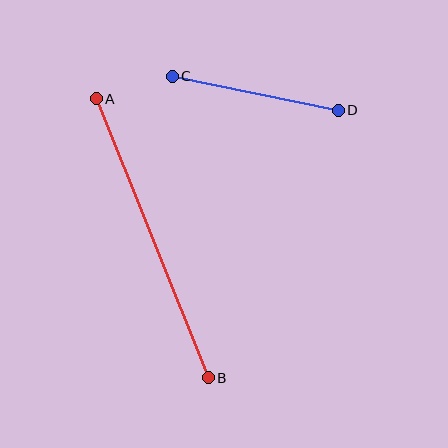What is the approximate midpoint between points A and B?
The midpoint is at approximately (152, 238) pixels.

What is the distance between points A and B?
The distance is approximately 301 pixels.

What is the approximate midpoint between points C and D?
The midpoint is at approximately (255, 93) pixels.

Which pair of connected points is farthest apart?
Points A and B are farthest apart.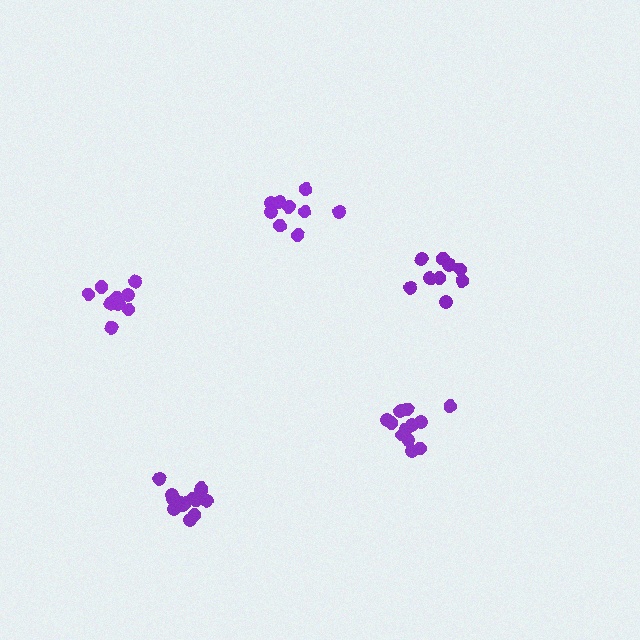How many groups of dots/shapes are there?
There are 5 groups.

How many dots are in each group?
Group 1: 9 dots, Group 2: 12 dots, Group 3: 9 dots, Group 4: 9 dots, Group 5: 14 dots (53 total).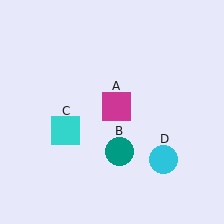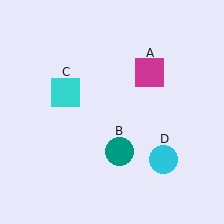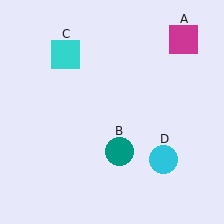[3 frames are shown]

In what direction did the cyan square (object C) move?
The cyan square (object C) moved up.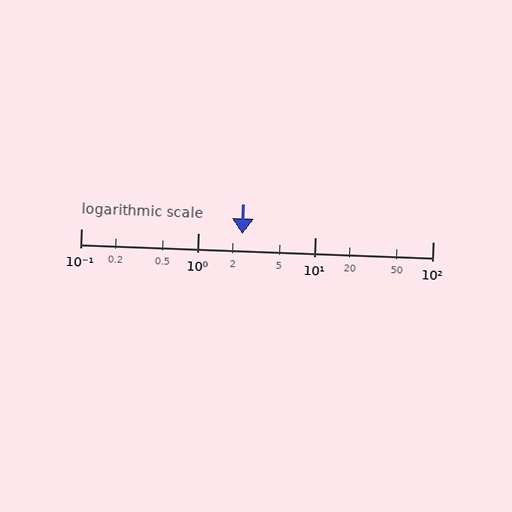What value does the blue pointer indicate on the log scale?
The pointer indicates approximately 2.4.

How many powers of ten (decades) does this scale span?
The scale spans 3 decades, from 0.1 to 100.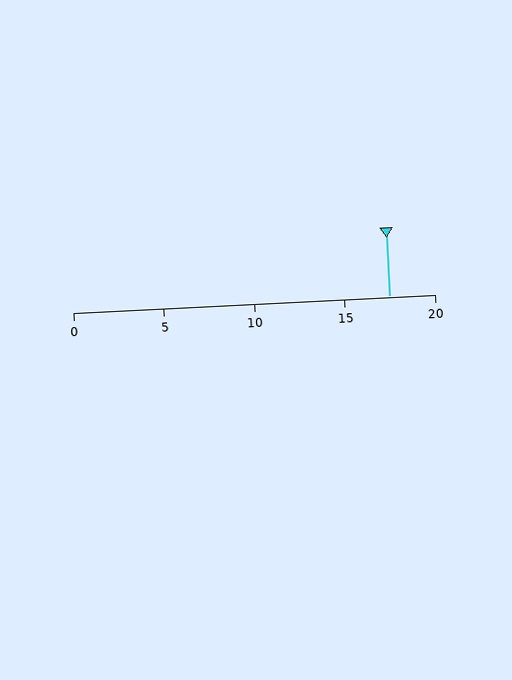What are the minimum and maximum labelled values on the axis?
The axis runs from 0 to 20.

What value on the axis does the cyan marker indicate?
The marker indicates approximately 17.5.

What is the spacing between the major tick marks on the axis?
The major ticks are spaced 5 apart.